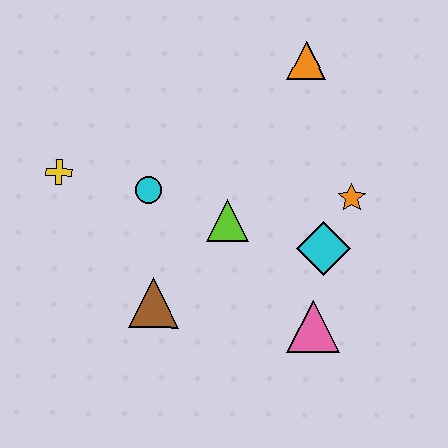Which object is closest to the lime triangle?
The cyan circle is closest to the lime triangle.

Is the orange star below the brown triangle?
No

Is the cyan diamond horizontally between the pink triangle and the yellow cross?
No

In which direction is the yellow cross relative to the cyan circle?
The yellow cross is to the left of the cyan circle.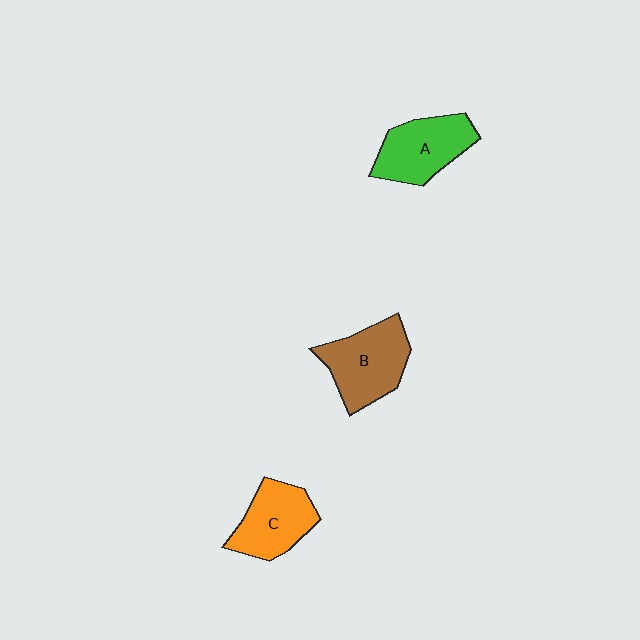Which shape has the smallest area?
Shape C (orange).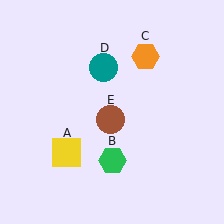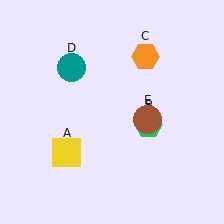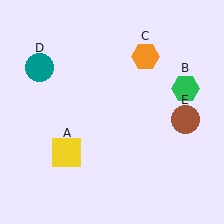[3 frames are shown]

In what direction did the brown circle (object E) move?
The brown circle (object E) moved right.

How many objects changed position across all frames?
3 objects changed position: green hexagon (object B), teal circle (object D), brown circle (object E).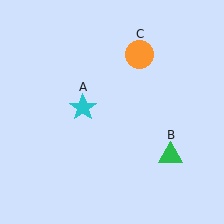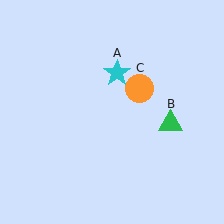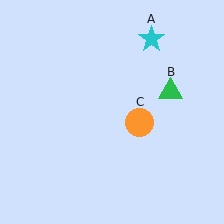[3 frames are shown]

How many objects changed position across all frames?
3 objects changed position: cyan star (object A), green triangle (object B), orange circle (object C).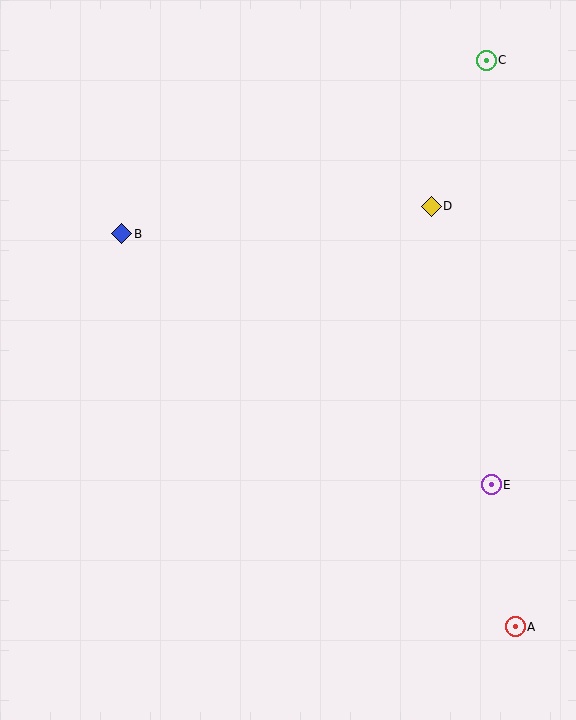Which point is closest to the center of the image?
Point B at (122, 234) is closest to the center.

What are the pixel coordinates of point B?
Point B is at (122, 234).